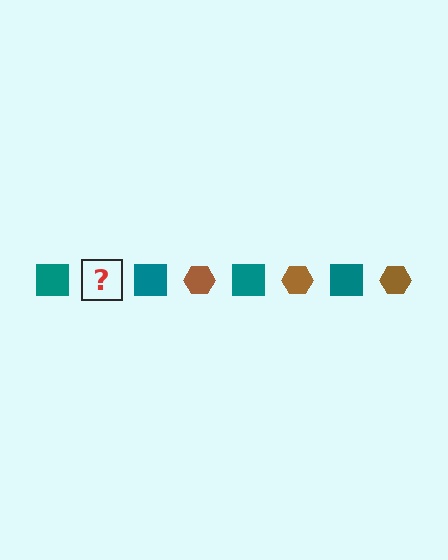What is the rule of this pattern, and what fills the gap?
The rule is that the pattern alternates between teal square and brown hexagon. The gap should be filled with a brown hexagon.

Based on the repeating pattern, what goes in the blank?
The blank should be a brown hexagon.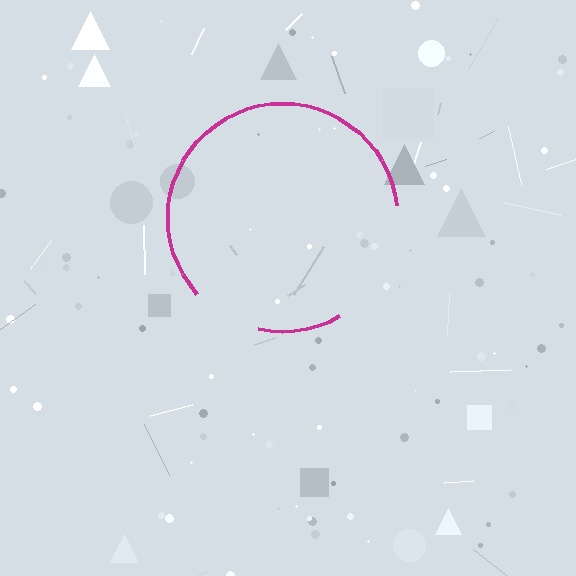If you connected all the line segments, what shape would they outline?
They would outline a circle.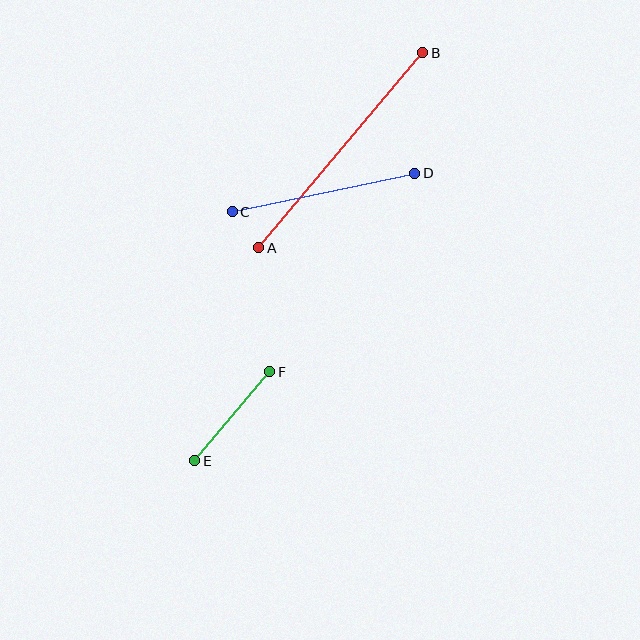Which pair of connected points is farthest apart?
Points A and B are farthest apart.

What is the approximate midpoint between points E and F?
The midpoint is at approximately (232, 416) pixels.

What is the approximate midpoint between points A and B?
The midpoint is at approximately (341, 150) pixels.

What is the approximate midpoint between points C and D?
The midpoint is at approximately (324, 193) pixels.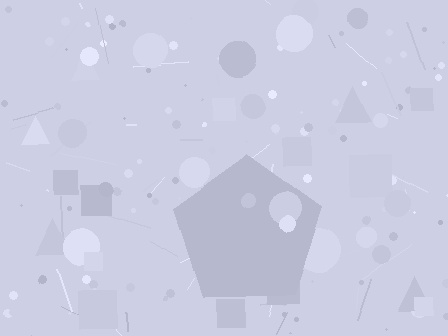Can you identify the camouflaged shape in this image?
The camouflaged shape is a pentagon.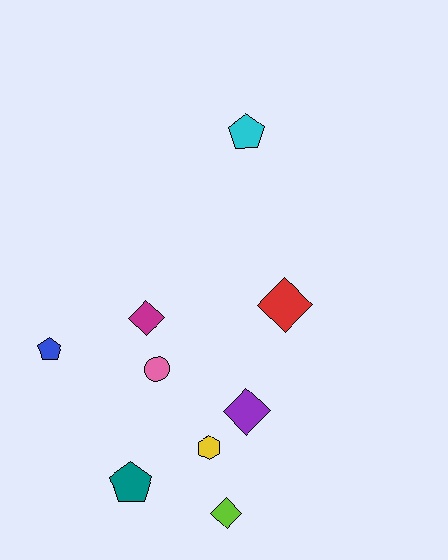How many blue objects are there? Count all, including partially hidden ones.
There is 1 blue object.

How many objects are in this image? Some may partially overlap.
There are 9 objects.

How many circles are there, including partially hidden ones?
There is 1 circle.